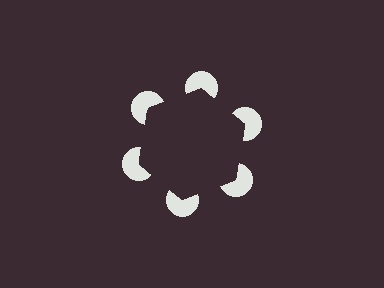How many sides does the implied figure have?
6 sides.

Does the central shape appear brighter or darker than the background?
It typically appears slightly darker than the background, even though no actual brightness change is drawn.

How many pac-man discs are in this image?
There are 6 — one at each vertex of the illusory hexagon.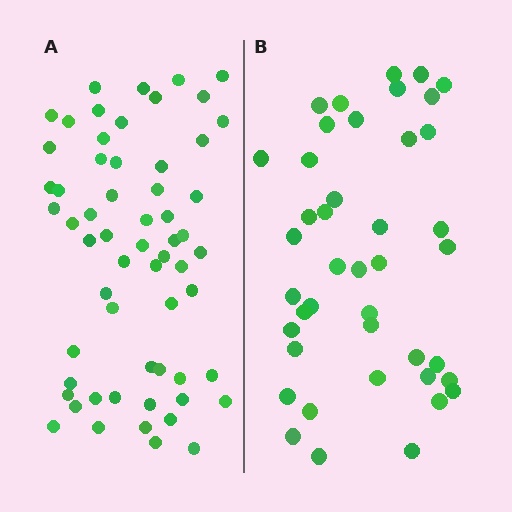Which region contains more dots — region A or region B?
Region A (the left region) has more dots.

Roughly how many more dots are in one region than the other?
Region A has approximately 20 more dots than region B.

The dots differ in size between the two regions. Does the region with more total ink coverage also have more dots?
No. Region B has more total ink coverage because its dots are larger, but region A actually contains more individual dots. Total area can be misleading — the number of items is what matters here.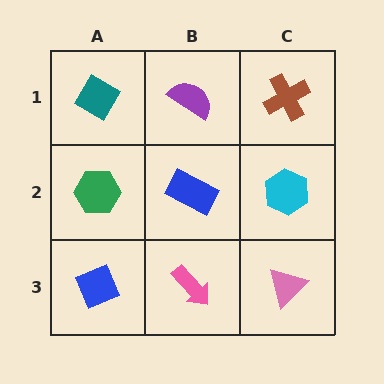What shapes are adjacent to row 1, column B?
A blue rectangle (row 2, column B), a teal diamond (row 1, column A), a brown cross (row 1, column C).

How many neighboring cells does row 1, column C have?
2.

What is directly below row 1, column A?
A green hexagon.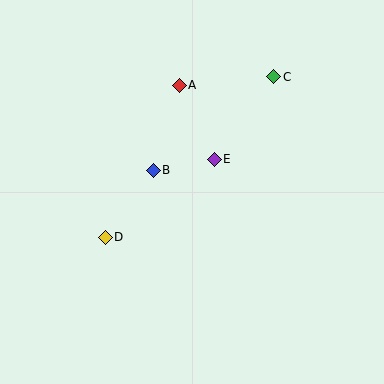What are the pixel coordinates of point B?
Point B is at (153, 170).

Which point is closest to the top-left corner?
Point A is closest to the top-left corner.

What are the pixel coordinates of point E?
Point E is at (214, 159).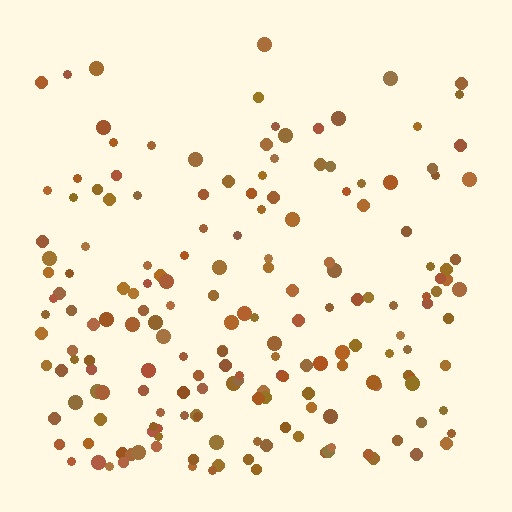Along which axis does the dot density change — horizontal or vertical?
Vertical.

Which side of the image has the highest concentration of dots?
The bottom.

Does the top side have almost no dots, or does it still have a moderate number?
Still a moderate number, just noticeably fewer than the bottom.